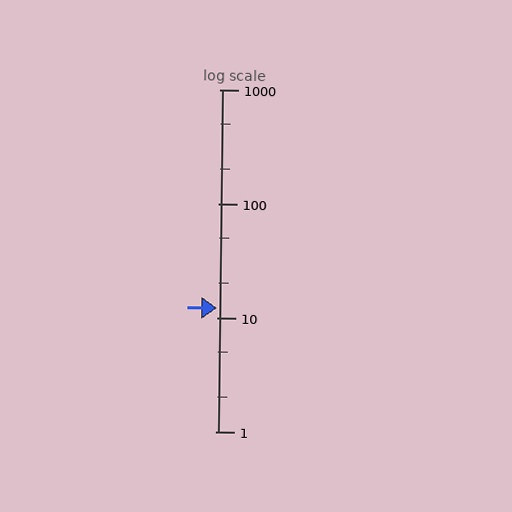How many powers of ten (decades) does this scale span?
The scale spans 3 decades, from 1 to 1000.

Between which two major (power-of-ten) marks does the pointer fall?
The pointer is between 10 and 100.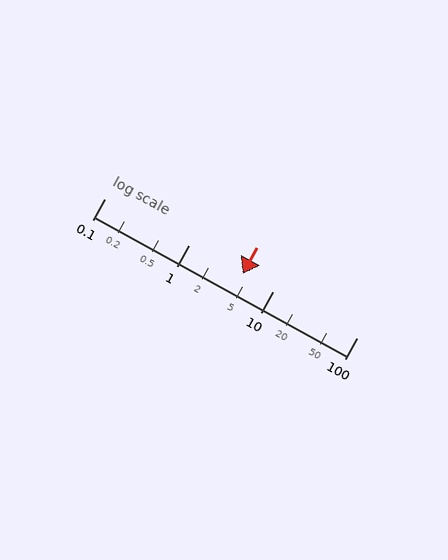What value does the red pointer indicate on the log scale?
The pointer indicates approximately 4.4.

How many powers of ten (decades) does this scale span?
The scale spans 3 decades, from 0.1 to 100.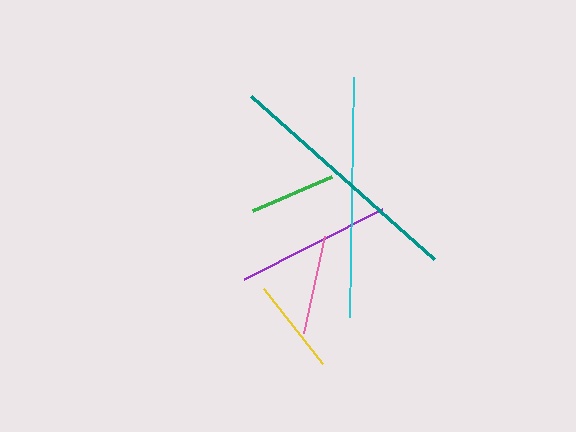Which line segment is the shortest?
The green line is the shortest at approximately 86 pixels.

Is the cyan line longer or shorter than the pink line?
The cyan line is longer than the pink line.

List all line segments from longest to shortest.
From longest to shortest: teal, cyan, purple, pink, yellow, green.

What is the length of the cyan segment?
The cyan segment is approximately 240 pixels long.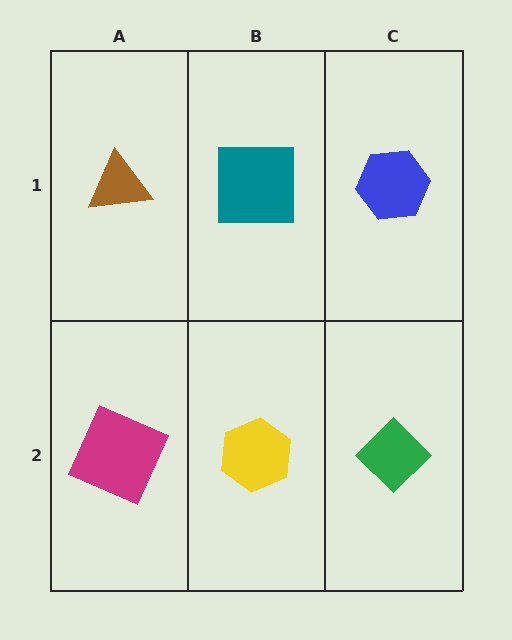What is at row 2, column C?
A green diamond.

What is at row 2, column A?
A magenta square.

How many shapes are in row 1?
3 shapes.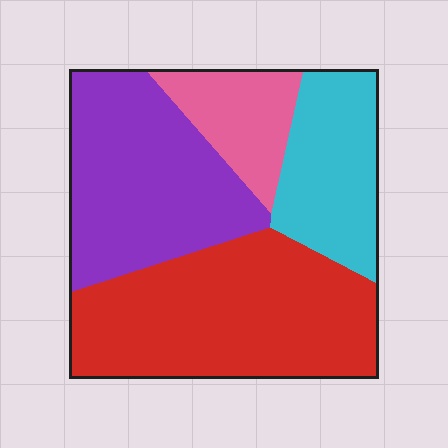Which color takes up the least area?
Pink, at roughly 10%.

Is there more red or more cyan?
Red.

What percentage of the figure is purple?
Purple covers about 30% of the figure.